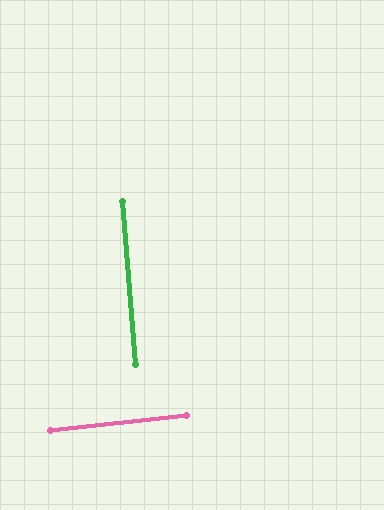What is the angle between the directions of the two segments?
Approximately 88 degrees.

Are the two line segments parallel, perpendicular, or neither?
Perpendicular — they meet at approximately 88°.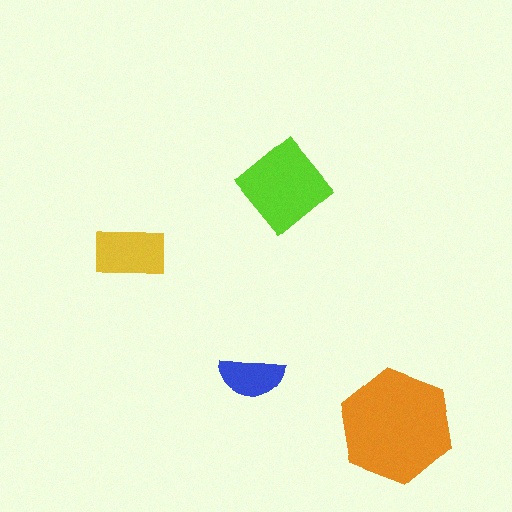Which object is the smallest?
The blue semicircle.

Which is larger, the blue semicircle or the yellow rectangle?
The yellow rectangle.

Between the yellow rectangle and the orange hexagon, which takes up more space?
The orange hexagon.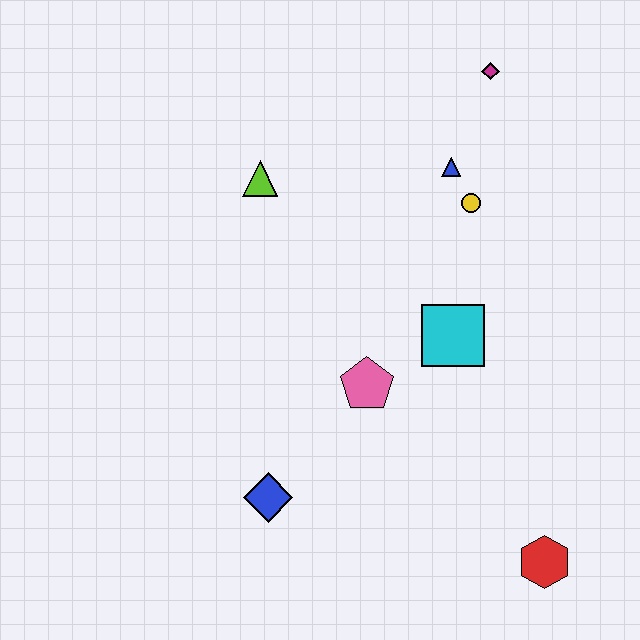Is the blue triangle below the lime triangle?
No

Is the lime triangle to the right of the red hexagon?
No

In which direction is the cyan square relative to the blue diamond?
The cyan square is to the right of the blue diamond.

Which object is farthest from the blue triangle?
The red hexagon is farthest from the blue triangle.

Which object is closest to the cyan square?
The pink pentagon is closest to the cyan square.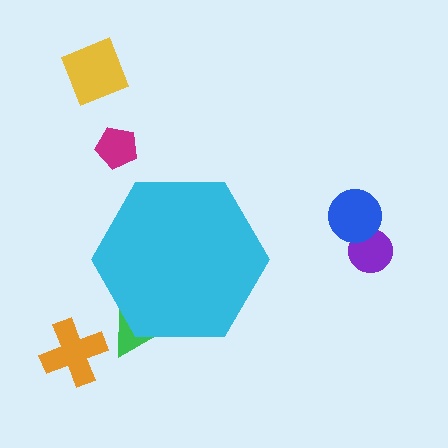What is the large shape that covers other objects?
A cyan hexagon.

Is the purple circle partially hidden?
No, the purple circle is fully visible.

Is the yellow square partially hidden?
No, the yellow square is fully visible.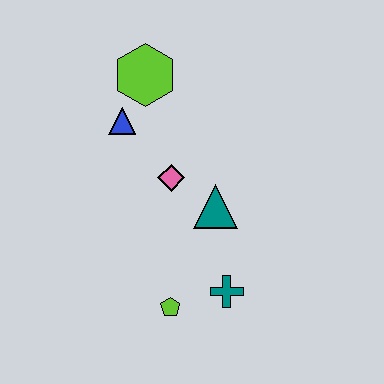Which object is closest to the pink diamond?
The teal triangle is closest to the pink diamond.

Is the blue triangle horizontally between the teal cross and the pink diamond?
No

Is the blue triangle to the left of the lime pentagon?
Yes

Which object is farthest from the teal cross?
The lime hexagon is farthest from the teal cross.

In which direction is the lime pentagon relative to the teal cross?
The lime pentagon is to the left of the teal cross.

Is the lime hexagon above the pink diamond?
Yes